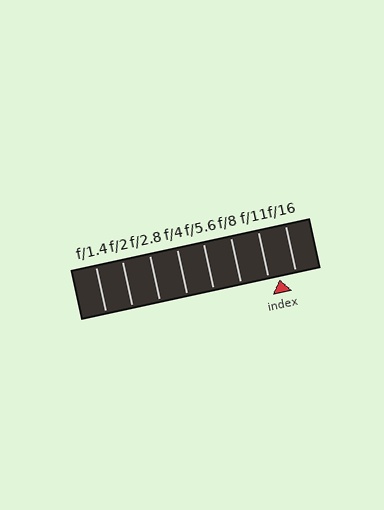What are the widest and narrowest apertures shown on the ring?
The widest aperture shown is f/1.4 and the narrowest is f/16.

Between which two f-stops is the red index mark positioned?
The index mark is between f/11 and f/16.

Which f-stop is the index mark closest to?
The index mark is closest to f/11.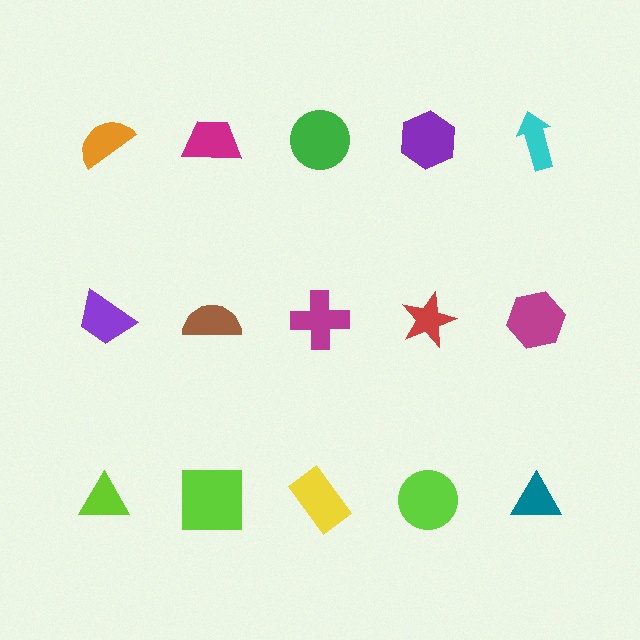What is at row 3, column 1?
A lime triangle.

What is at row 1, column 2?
A magenta trapezoid.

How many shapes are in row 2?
5 shapes.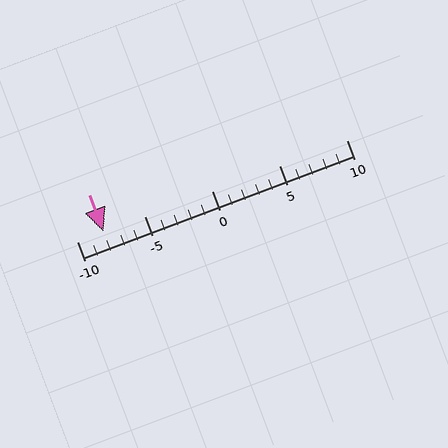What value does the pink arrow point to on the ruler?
The pink arrow points to approximately -8.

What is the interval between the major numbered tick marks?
The major tick marks are spaced 5 units apart.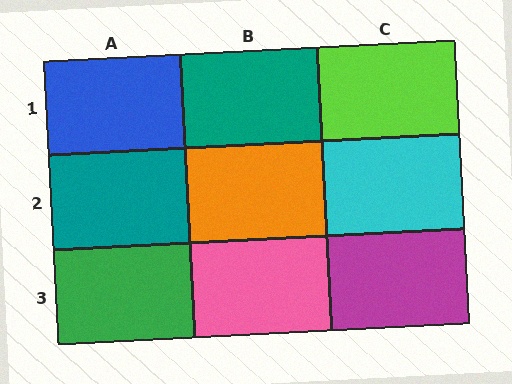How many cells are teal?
2 cells are teal.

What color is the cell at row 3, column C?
Magenta.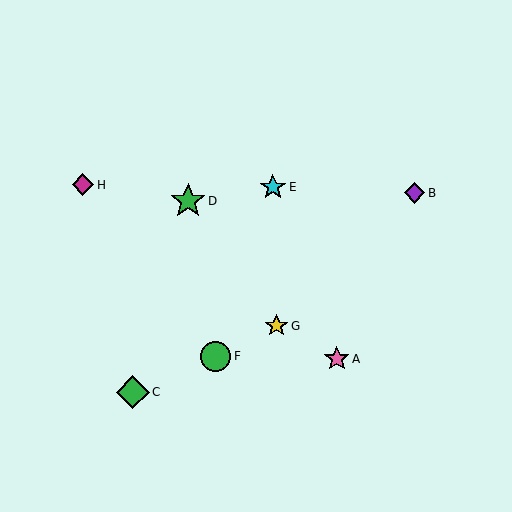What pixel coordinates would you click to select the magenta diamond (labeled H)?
Click at (83, 185) to select the magenta diamond H.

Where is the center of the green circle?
The center of the green circle is at (216, 356).